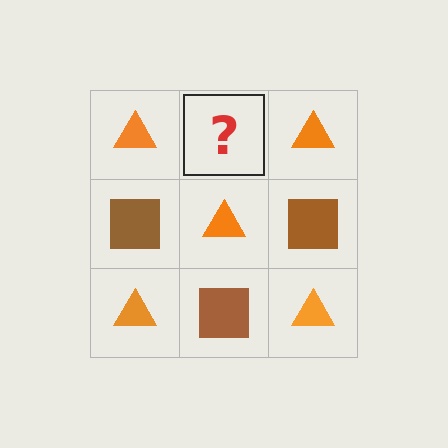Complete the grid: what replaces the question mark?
The question mark should be replaced with a brown square.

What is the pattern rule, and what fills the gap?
The rule is that it alternates orange triangle and brown square in a checkerboard pattern. The gap should be filled with a brown square.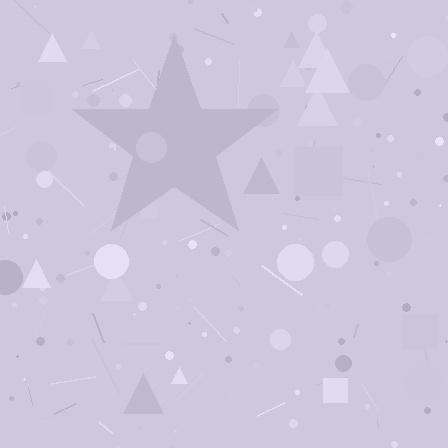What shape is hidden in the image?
A star is hidden in the image.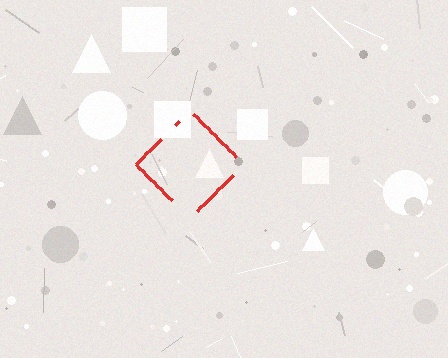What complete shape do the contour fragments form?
The contour fragments form a diamond.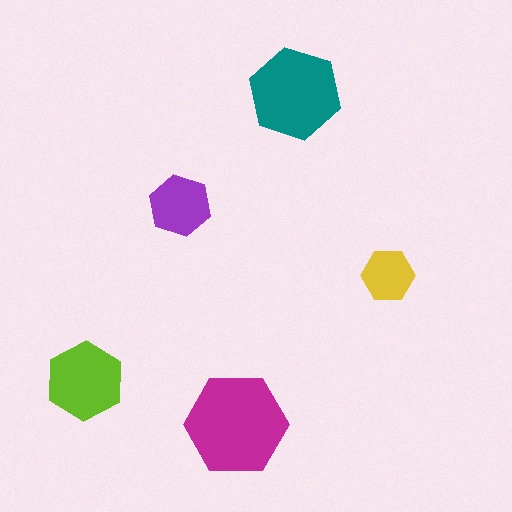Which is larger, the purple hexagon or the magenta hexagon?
The magenta one.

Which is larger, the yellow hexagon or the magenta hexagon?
The magenta one.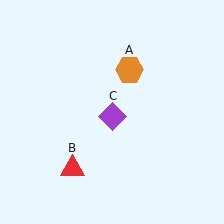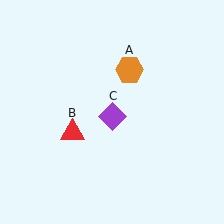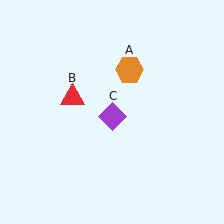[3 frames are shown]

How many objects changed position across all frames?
1 object changed position: red triangle (object B).